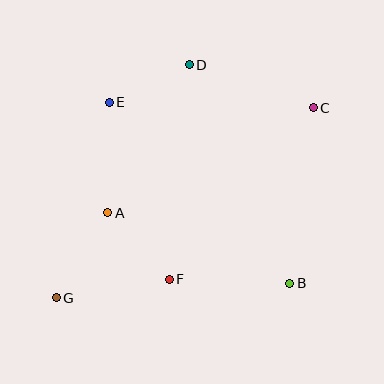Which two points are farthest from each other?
Points C and G are farthest from each other.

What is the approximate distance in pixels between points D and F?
The distance between D and F is approximately 215 pixels.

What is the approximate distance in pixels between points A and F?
The distance between A and F is approximately 91 pixels.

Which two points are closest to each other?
Points D and E are closest to each other.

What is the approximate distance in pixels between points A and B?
The distance between A and B is approximately 195 pixels.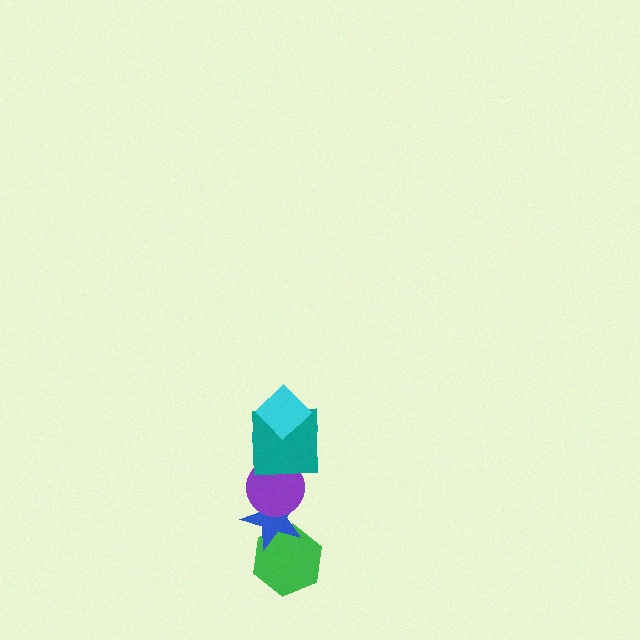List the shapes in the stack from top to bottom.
From top to bottom: the cyan diamond, the teal square, the purple circle, the blue star, the green hexagon.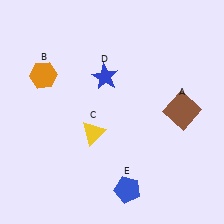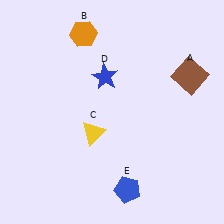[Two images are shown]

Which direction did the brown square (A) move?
The brown square (A) moved up.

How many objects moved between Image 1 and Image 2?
2 objects moved between the two images.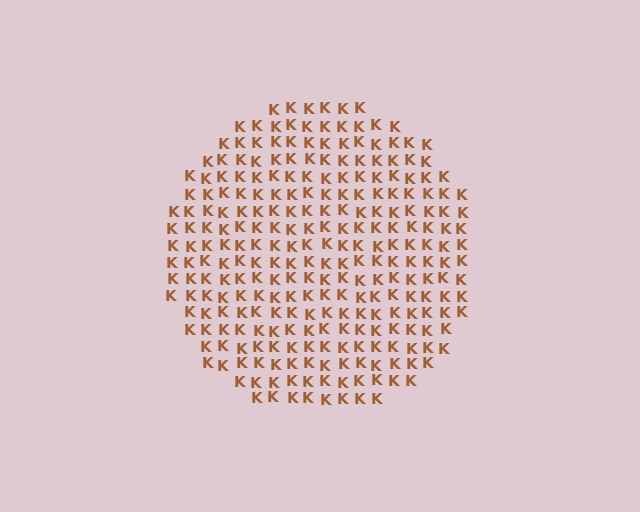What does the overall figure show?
The overall figure shows a circle.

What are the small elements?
The small elements are letter K's.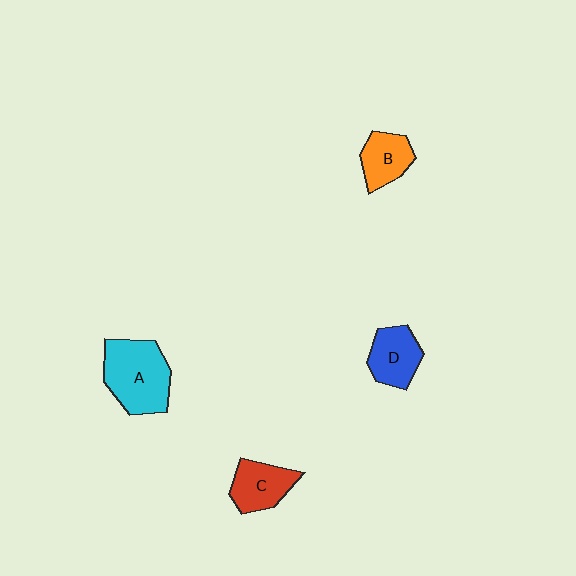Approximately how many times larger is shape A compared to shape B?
Approximately 1.8 times.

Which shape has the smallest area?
Shape B (orange).